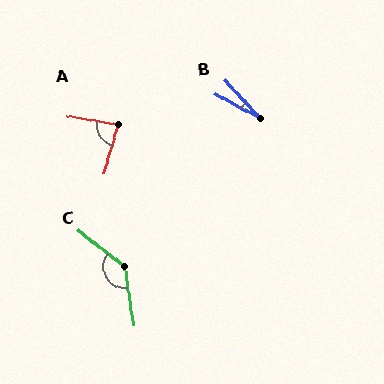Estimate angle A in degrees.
Approximately 83 degrees.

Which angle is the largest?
C, at approximately 136 degrees.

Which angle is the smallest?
B, at approximately 20 degrees.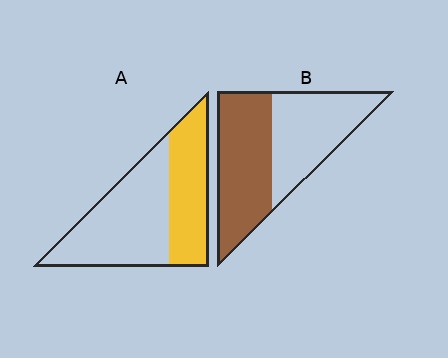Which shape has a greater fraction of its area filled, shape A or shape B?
Shape B.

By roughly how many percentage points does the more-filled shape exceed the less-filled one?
By roughly 10 percentage points (B over A).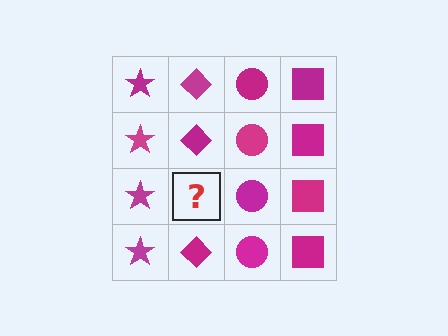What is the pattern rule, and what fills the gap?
The rule is that each column has a consistent shape. The gap should be filled with a magenta diamond.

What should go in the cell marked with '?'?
The missing cell should contain a magenta diamond.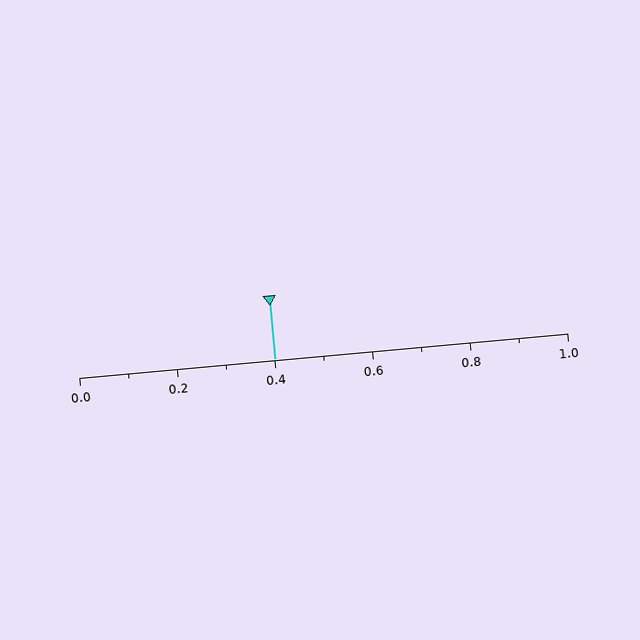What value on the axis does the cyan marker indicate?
The marker indicates approximately 0.4.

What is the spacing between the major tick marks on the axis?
The major ticks are spaced 0.2 apart.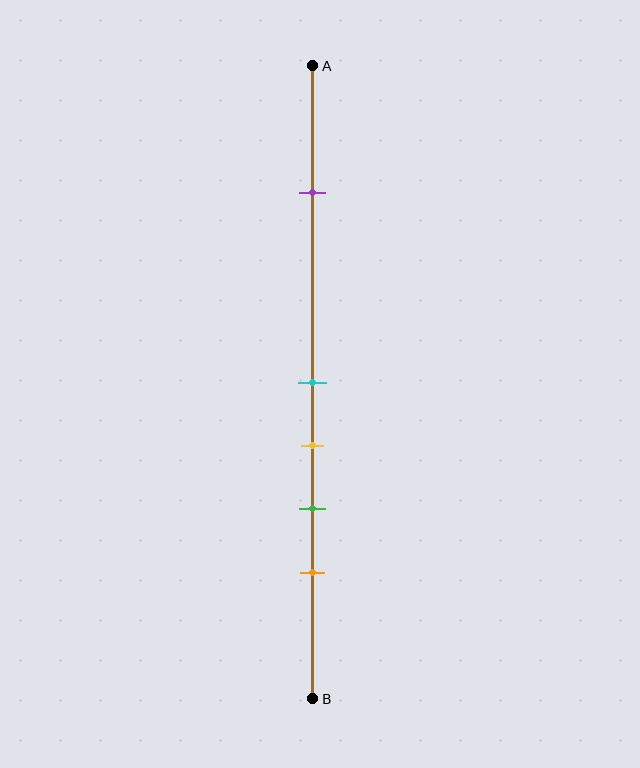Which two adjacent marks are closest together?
The cyan and yellow marks are the closest adjacent pair.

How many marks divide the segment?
There are 5 marks dividing the segment.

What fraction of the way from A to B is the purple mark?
The purple mark is approximately 20% (0.2) of the way from A to B.